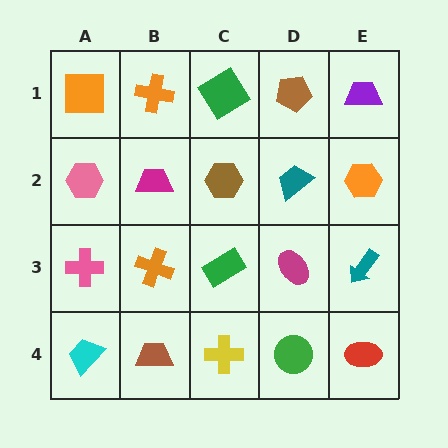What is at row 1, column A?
An orange square.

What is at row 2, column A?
A pink hexagon.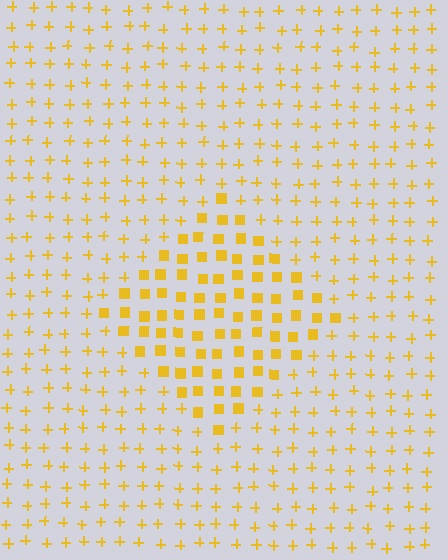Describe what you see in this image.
The image is filled with small yellow elements arranged in a uniform grid. A diamond-shaped region contains squares, while the surrounding area contains plus signs. The boundary is defined purely by the change in element shape.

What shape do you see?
I see a diamond.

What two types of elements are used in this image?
The image uses squares inside the diamond region and plus signs outside it.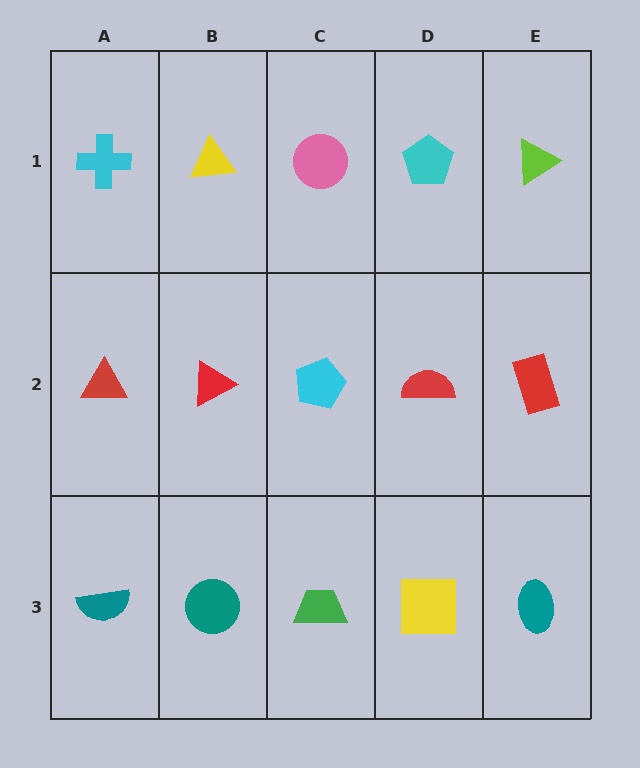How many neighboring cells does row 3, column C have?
3.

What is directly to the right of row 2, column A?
A red triangle.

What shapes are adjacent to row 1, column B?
A red triangle (row 2, column B), a cyan cross (row 1, column A), a pink circle (row 1, column C).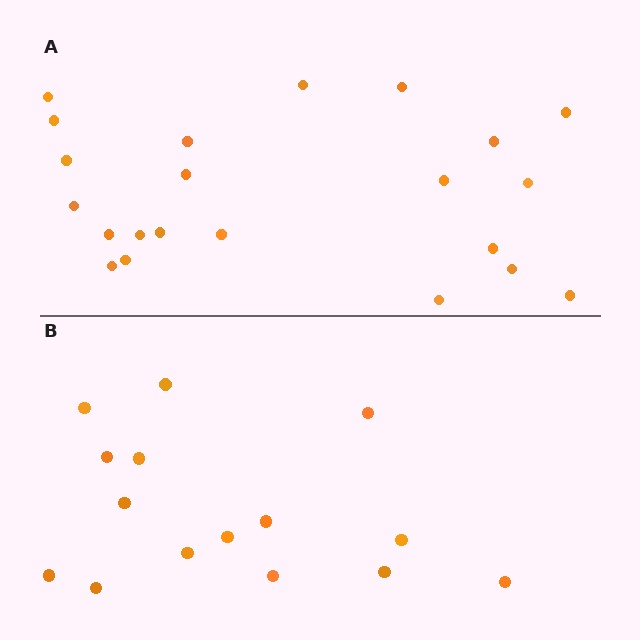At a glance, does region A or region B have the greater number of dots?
Region A (the top region) has more dots.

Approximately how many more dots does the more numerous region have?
Region A has roughly 8 or so more dots than region B.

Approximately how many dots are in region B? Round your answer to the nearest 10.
About 20 dots. (The exact count is 15, which rounds to 20.)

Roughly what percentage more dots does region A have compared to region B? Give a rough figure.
About 45% more.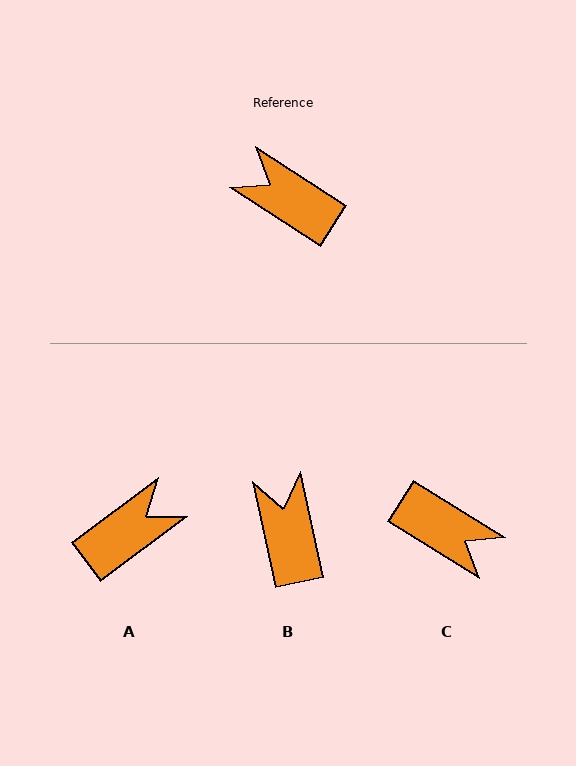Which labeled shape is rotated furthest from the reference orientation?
C, about 179 degrees away.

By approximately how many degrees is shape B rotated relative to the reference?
Approximately 44 degrees clockwise.